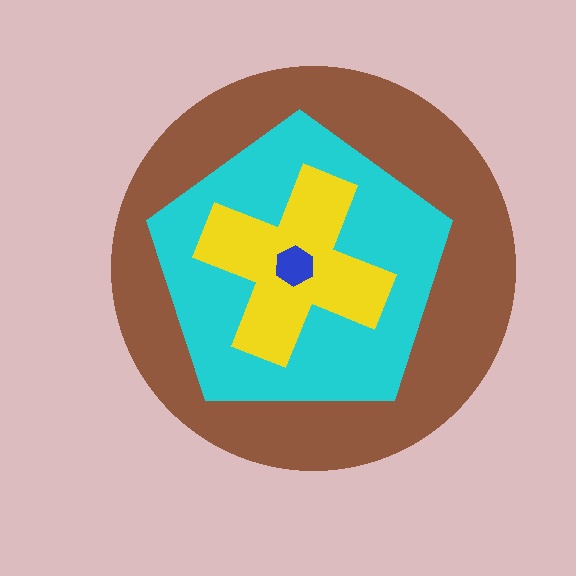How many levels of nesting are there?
4.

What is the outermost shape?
The brown circle.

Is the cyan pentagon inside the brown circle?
Yes.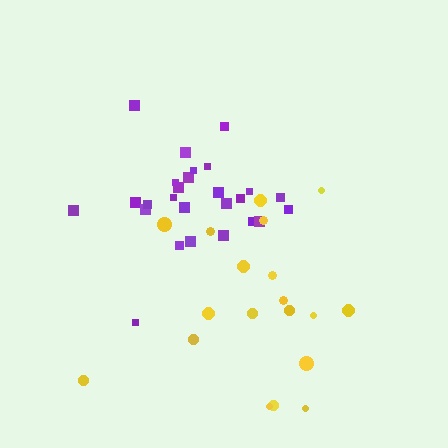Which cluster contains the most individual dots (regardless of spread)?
Purple (26).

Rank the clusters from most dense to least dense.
purple, yellow.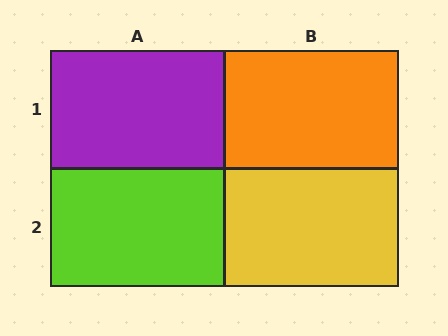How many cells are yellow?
1 cell is yellow.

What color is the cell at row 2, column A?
Lime.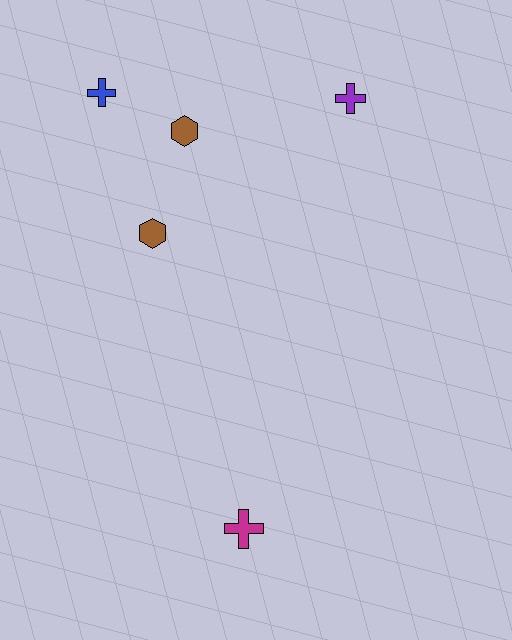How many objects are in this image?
There are 5 objects.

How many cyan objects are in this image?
There are no cyan objects.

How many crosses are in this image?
There are 3 crosses.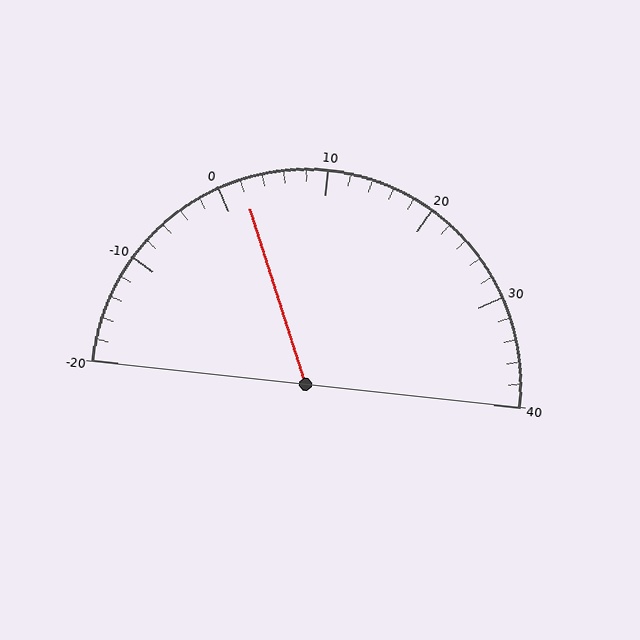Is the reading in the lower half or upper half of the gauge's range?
The reading is in the lower half of the range (-20 to 40).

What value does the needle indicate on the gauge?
The needle indicates approximately 2.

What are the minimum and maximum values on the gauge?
The gauge ranges from -20 to 40.